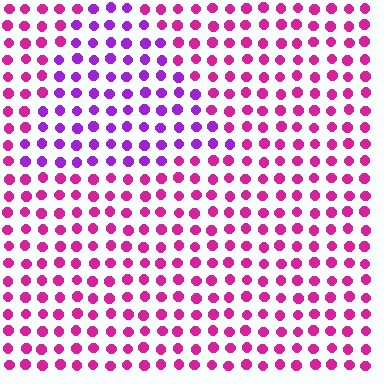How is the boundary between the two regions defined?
The boundary is defined purely by a slight shift in hue (about 38 degrees). Spacing, size, and orientation are identical on both sides.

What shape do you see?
I see a triangle.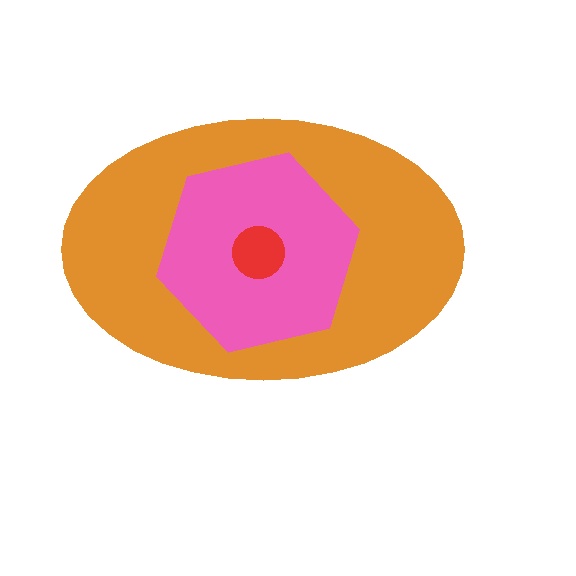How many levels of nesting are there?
3.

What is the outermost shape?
The orange ellipse.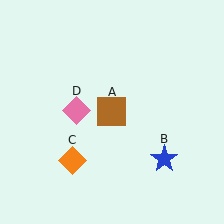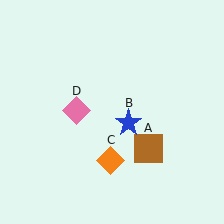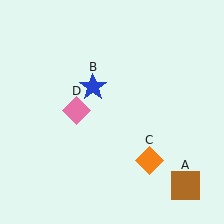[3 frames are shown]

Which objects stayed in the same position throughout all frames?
Pink diamond (object D) remained stationary.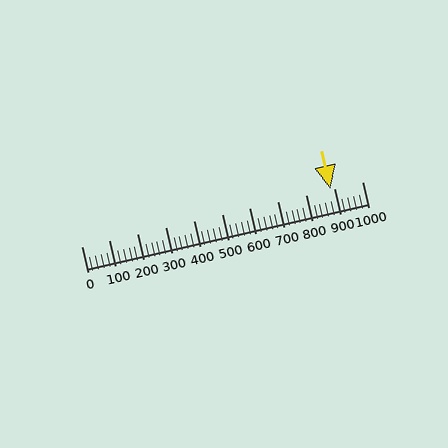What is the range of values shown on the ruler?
The ruler shows values from 0 to 1000.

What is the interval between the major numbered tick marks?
The major tick marks are spaced 100 units apart.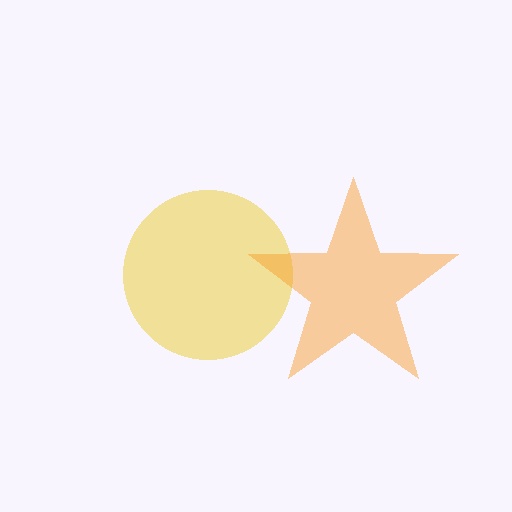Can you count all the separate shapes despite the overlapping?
Yes, there are 2 separate shapes.